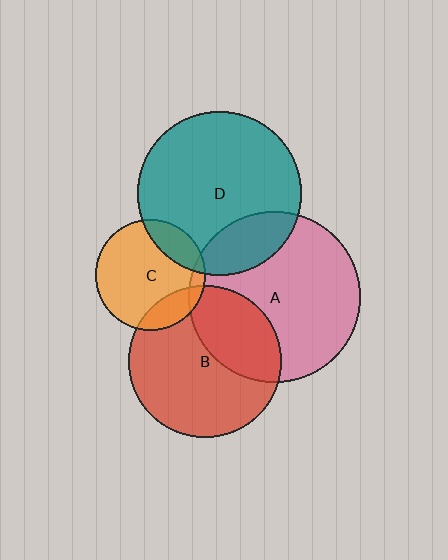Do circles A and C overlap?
Yes.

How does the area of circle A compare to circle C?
Approximately 2.4 times.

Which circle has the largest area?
Circle A (pink).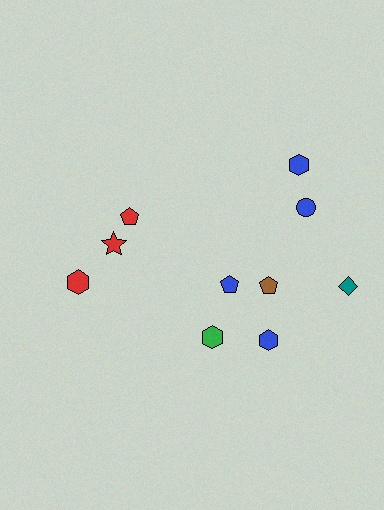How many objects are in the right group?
There are 7 objects.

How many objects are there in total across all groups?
There are 10 objects.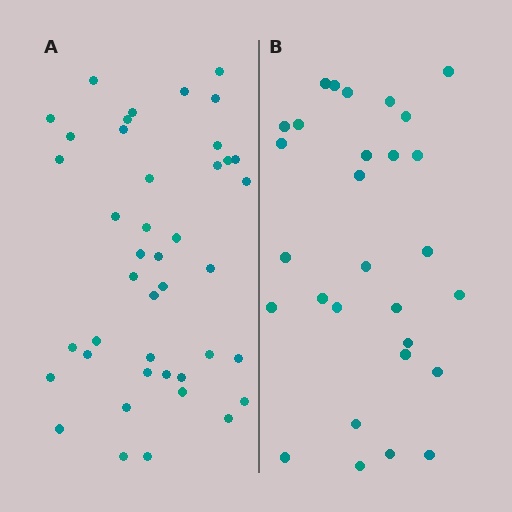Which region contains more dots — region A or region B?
Region A (the left region) has more dots.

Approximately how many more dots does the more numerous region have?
Region A has approximately 15 more dots than region B.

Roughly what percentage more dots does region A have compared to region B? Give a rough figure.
About 45% more.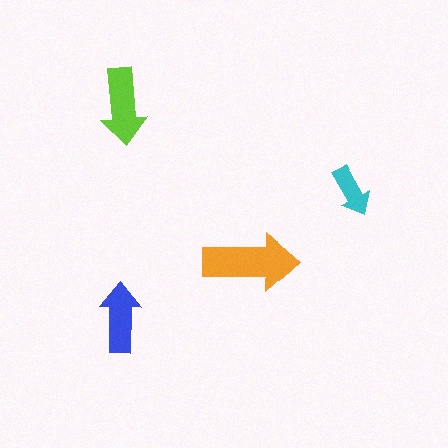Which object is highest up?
The lime arrow is topmost.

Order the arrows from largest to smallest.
the orange one, the lime one, the blue one, the cyan one.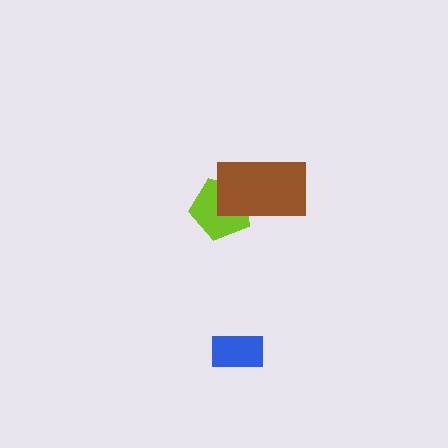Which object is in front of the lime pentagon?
The brown rectangle is in front of the lime pentagon.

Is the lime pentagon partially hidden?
Yes, it is partially covered by another shape.